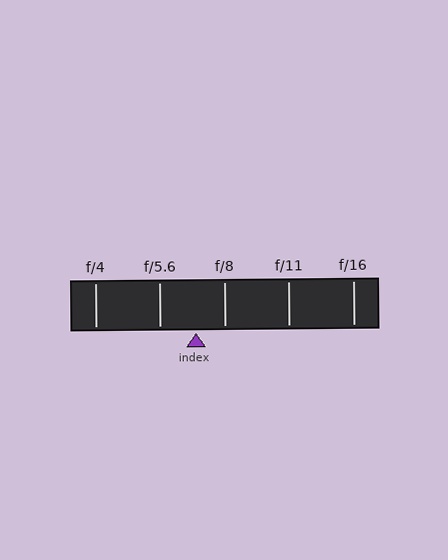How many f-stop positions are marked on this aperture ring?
There are 5 f-stop positions marked.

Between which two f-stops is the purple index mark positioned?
The index mark is between f/5.6 and f/8.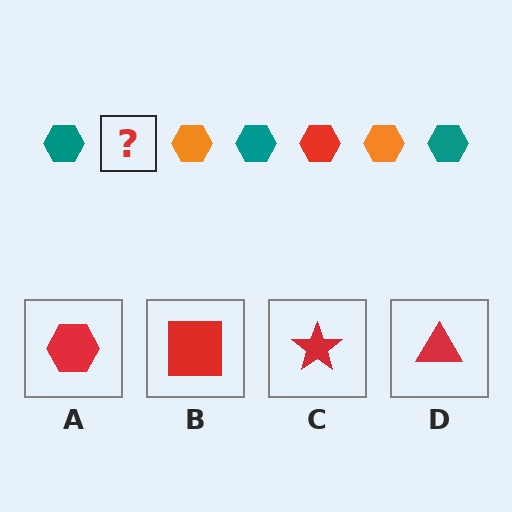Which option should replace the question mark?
Option A.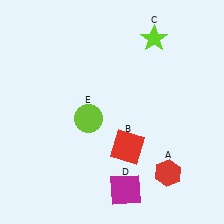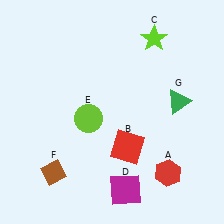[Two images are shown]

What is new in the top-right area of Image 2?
A green triangle (G) was added in the top-right area of Image 2.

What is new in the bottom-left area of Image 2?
A brown diamond (F) was added in the bottom-left area of Image 2.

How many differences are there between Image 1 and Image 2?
There are 2 differences between the two images.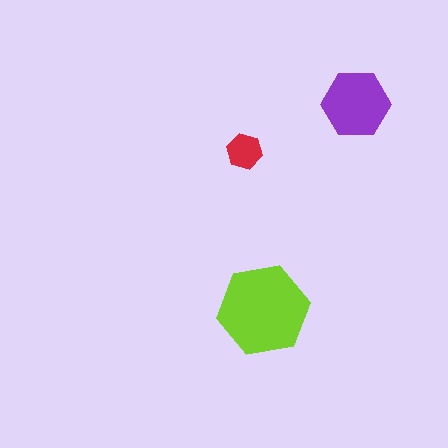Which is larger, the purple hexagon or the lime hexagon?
The lime one.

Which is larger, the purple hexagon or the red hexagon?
The purple one.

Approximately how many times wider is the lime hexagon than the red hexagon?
About 2.5 times wider.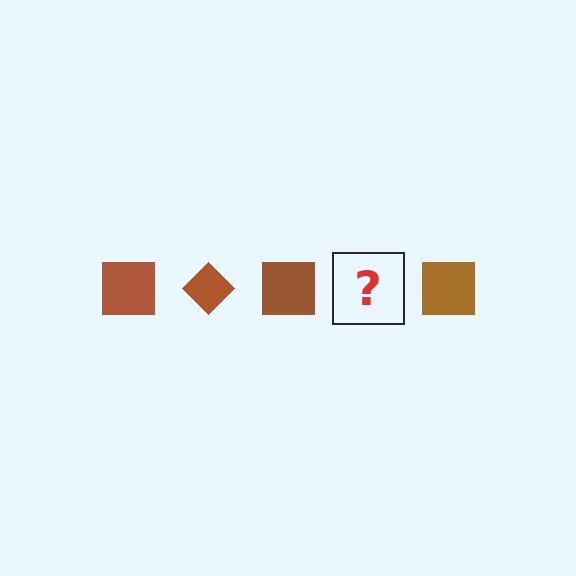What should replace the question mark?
The question mark should be replaced with a brown diamond.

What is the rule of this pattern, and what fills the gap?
The rule is that the pattern cycles through square, diamond shapes in brown. The gap should be filled with a brown diamond.